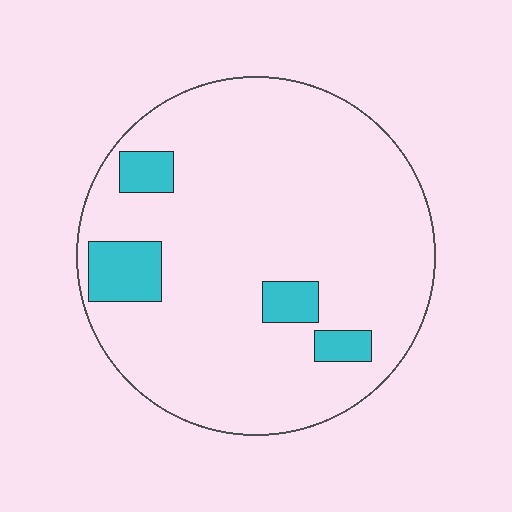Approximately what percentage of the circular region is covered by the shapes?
Approximately 10%.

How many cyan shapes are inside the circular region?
4.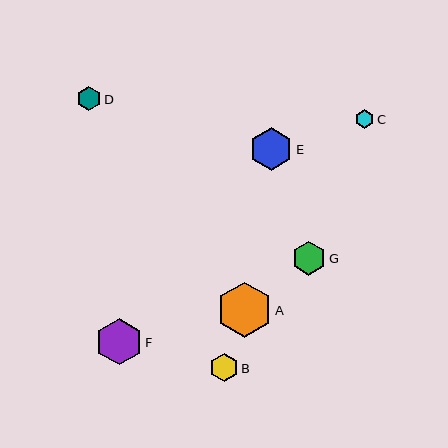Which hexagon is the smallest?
Hexagon C is the smallest with a size of approximately 19 pixels.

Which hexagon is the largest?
Hexagon A is the largest with a size of approximately 56 pixels.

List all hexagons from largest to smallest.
From largest to smallest: A, F, E, G, B, D, C.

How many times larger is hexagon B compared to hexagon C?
Hexagon B is approximately 1.5 times the size of hexagon C.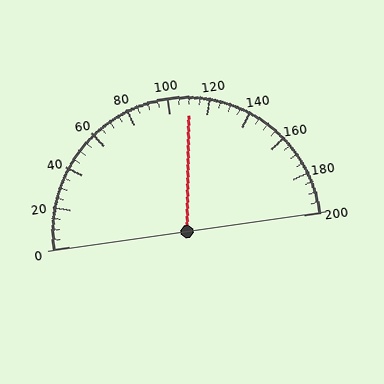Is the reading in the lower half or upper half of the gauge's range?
The reading is in the upper half of the range (0 to 200).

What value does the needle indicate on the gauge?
The needle indicates approximately 110.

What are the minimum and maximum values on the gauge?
The gauge ranges from 0 to 200.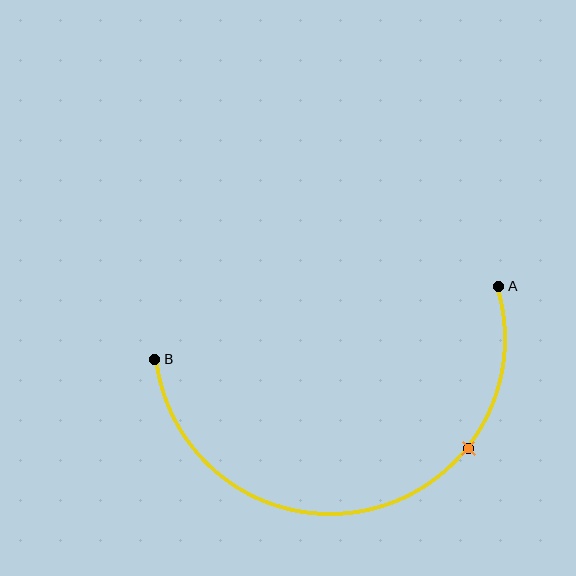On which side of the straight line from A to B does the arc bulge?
The arc bulges below the straight line connecting A and B.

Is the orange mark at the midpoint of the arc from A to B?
No. The orange mark lies on the arc but is closer to endpoint A. The arc midpoint would be at the point on the curve equidistant along the arc from both A and B.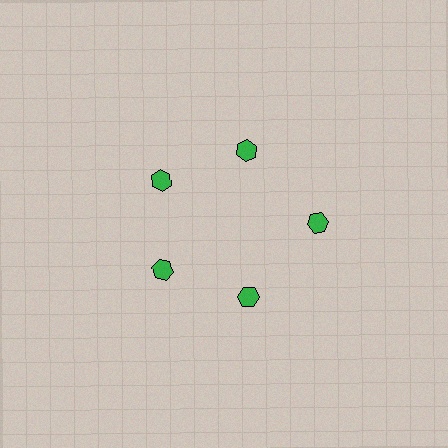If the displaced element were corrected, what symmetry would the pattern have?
It would have 5-fold rotational symmetry — the pattern would map onto itself every 72 degrees.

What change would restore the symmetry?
The symmetry would be restored by moving it inward, back onto the ring so that all 5 hexagons sit at equal angles and equal distance from the center.